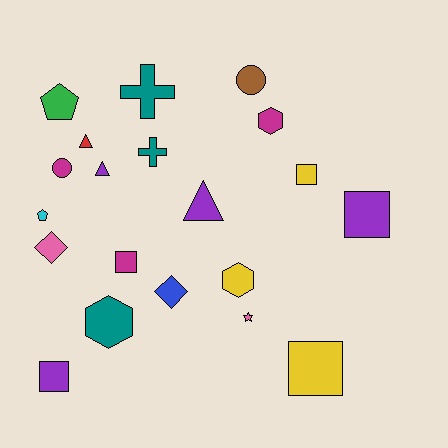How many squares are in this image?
There are 5 squares.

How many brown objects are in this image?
There is 1 brown object.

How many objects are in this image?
There are 20 objects.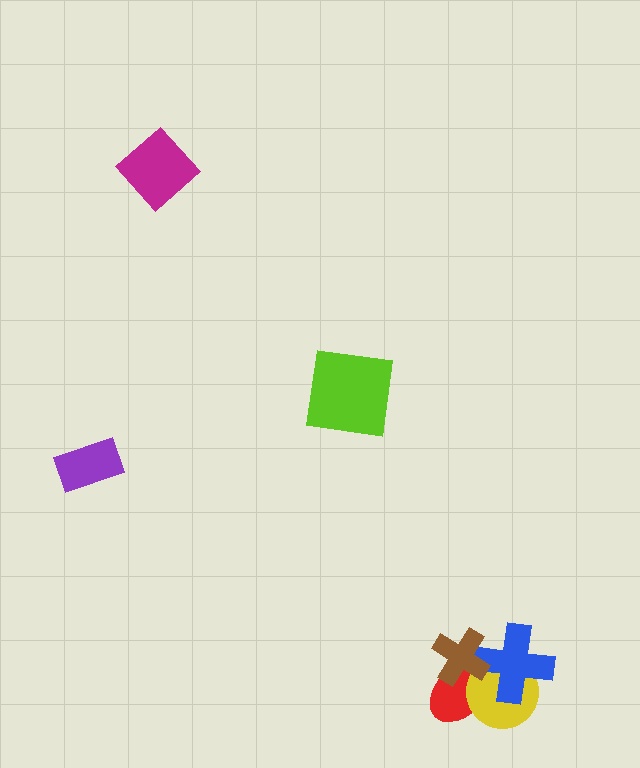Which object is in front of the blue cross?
The brown cross is in front of the blue cross.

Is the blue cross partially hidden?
Yes, it is partially covered by another shape.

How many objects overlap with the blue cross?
3 objects overlap with the blue cross.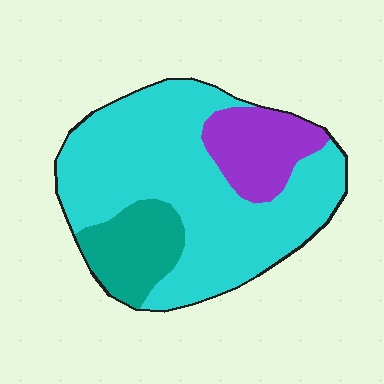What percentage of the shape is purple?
Purple covers about 15% of the shape.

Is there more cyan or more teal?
Cyan.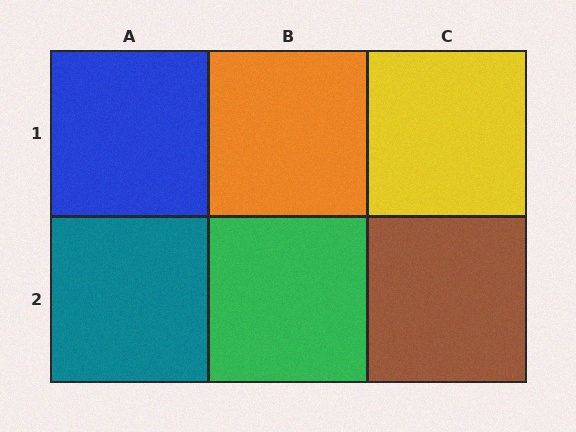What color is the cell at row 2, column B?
Green.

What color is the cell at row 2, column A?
Teal.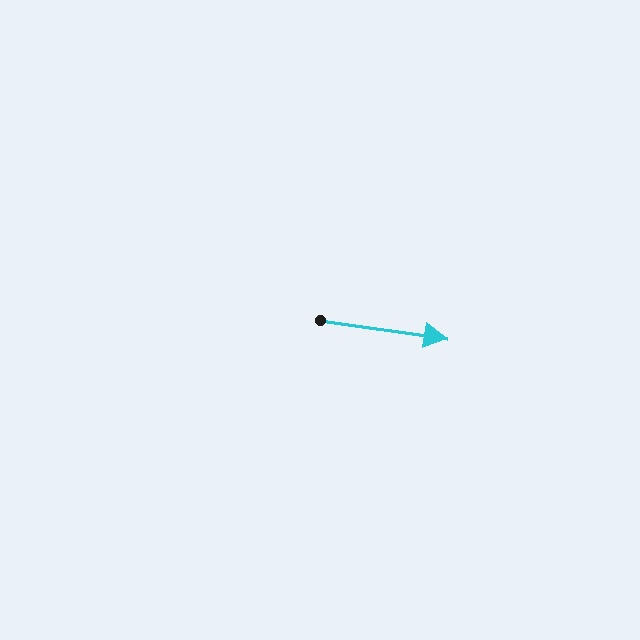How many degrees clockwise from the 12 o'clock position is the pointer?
Approximately 98 degrees.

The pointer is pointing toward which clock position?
Roughly 3 o'clock.